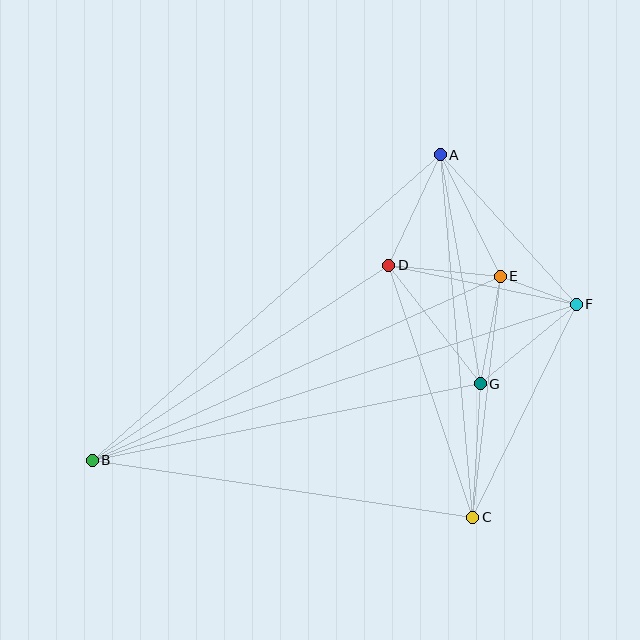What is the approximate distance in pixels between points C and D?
The distance between C and D is approximately 266 pixels.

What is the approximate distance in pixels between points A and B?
The distance between A and B is approximately 463 pixels.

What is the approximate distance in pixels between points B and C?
The distance between B and C is approximately 385 pixels.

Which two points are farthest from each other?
Points B and F are farthest from each other.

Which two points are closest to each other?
Points E and F are closest to each other.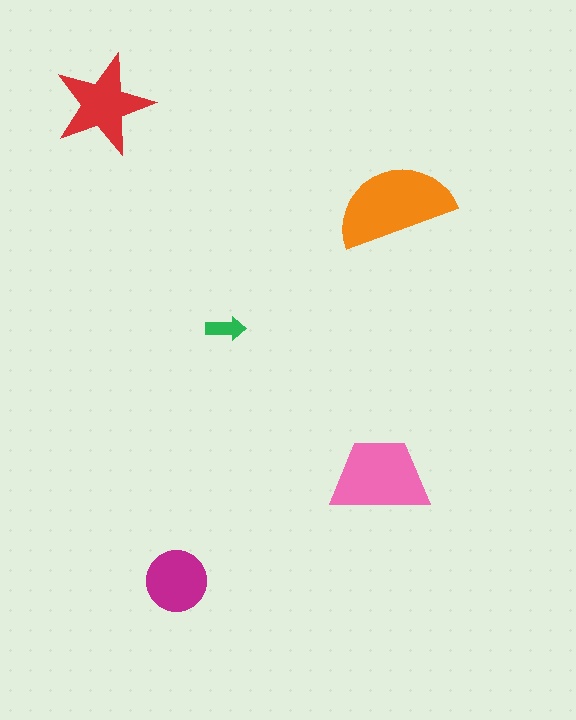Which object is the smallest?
The green arrow.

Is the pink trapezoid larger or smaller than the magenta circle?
Larger.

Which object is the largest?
The orange semicircle.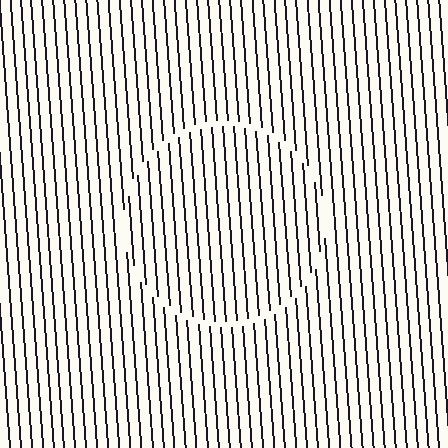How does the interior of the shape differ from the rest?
The interior of the shape contains the same grating, shifted by half a period — the contour is defined by the phase discontinuity where line-ends from the inner and outer gratings abut.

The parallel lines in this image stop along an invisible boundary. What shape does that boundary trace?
An illusory circle. The interior of the shape contains the same grating, shifted by half a period — the contour is defined by the phase discontinuity where line-ends from the inner and outer gratings abut.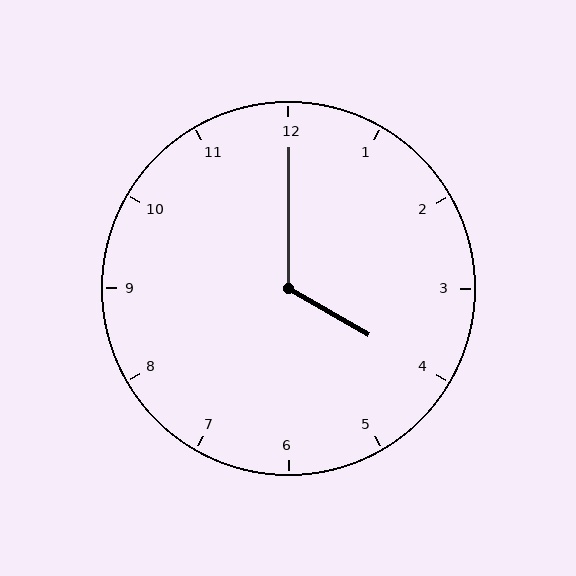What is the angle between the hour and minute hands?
Approximately 120 degrees.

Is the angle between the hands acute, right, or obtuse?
It is obtuse.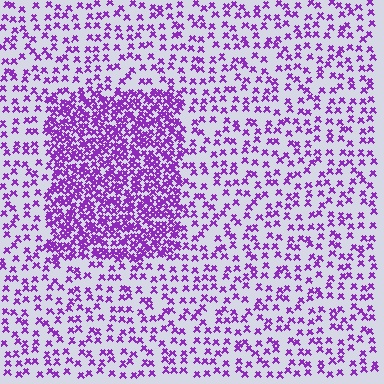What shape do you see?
I see a rectangle.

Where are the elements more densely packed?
The elements are more densely packed inside the rectangle boundary.